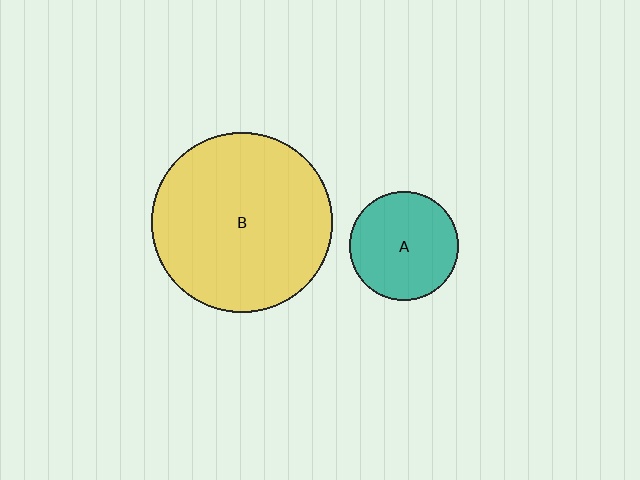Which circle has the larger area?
Circle B (yellow).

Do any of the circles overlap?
No, none of the circles overlap.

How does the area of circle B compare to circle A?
Approximately 2.7 times.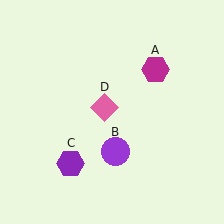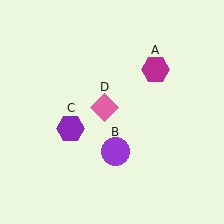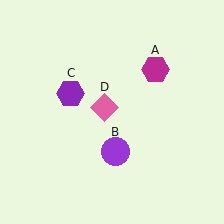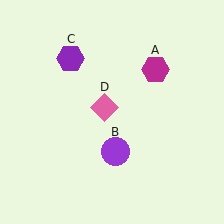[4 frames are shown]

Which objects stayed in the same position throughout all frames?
Magenta hexagon (object A) and purple circle (object B) and pink diamond (object D) remained stationary.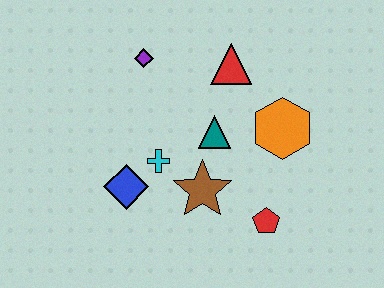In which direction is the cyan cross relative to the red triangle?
The cyan cross is below the red triangle.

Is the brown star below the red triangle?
Yes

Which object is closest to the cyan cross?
The blue diamond is closest to the cyan cross.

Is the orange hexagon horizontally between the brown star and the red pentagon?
No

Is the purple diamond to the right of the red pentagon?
No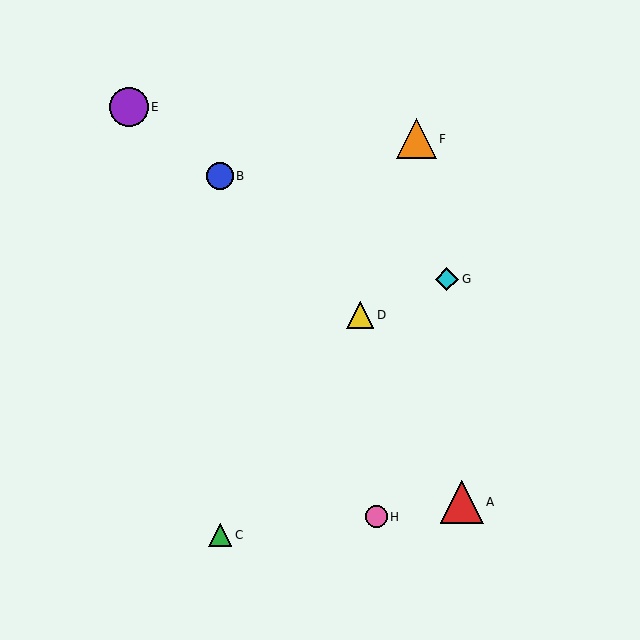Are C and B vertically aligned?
Yes, both are at x≈220.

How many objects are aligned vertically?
2 objects (B, C) are aligned vertically.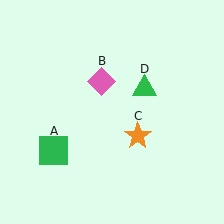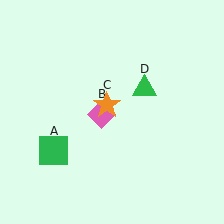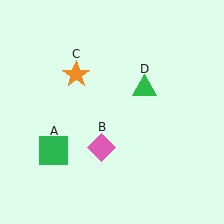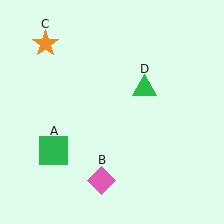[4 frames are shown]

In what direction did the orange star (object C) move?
The orange star (object C) moved up and to the left.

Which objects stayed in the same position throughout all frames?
Green square (object A) and green triangle (object D) remained stationary.